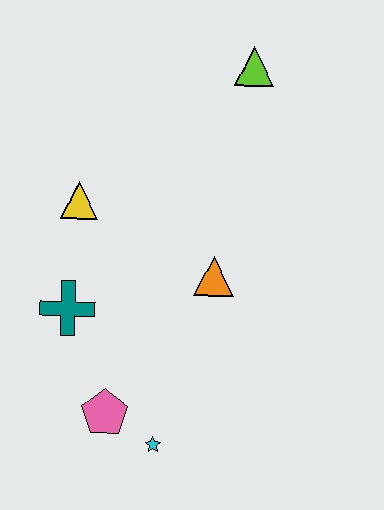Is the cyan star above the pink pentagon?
No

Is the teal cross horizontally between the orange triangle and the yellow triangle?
No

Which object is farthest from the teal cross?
The lime triangle is farthest from the teal cross.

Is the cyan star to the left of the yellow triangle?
No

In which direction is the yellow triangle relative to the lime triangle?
The yellow triangle is to the left of the lime triangle.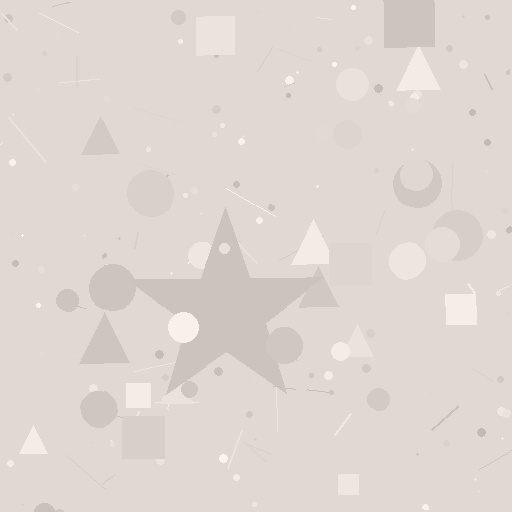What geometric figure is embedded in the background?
A star is embedded in the background.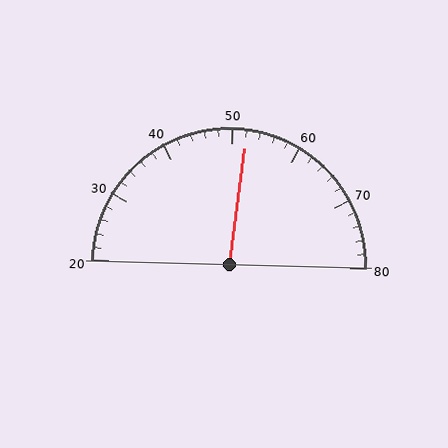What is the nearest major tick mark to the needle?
The nearest major tick mark is 50.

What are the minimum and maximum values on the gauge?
The gauge ranges from 20 to 80.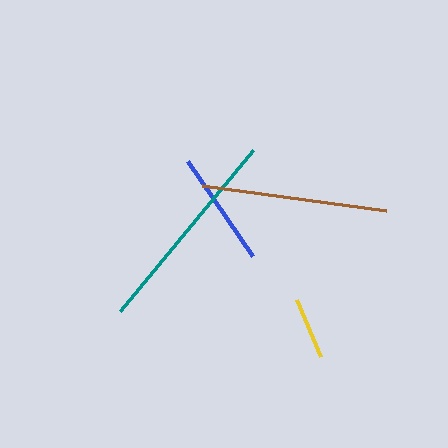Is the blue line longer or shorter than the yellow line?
The blue line is longer than the yellow line.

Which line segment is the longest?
The teal line is the longest at approximately 209 pixels.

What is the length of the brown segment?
The brown segment is approximately 186 pixels long.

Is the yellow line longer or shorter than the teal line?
The teal line is longer than the yellow line.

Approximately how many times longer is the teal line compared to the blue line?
The teal line is approximately 1.8 times the length of the blue line.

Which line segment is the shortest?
The yellow line is the shortest at approximately 62 pixels.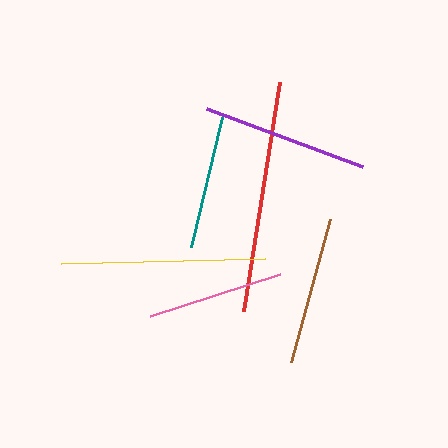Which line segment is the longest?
The red line is the longest at approximately 232 pixels.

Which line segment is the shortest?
The teal line is the shortest at approximately 134 pixels.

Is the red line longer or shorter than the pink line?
The red line is longer than the pink line.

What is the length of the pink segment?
The pink segment is approximately 137 pixels long.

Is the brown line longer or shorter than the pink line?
The brown line is longer than the pink line.